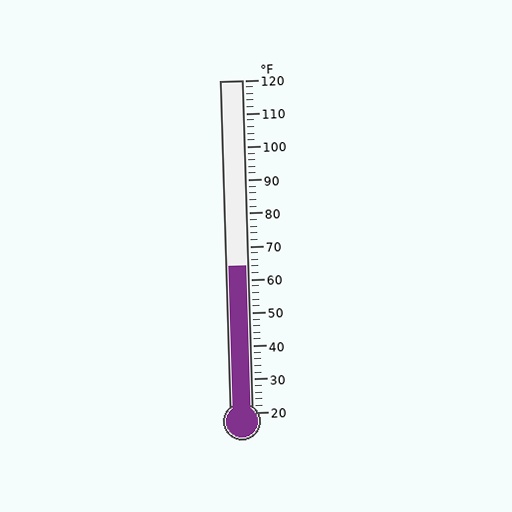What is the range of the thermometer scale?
The thermometer scale ranges from 20°F to 120°F.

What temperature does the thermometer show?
The thermometer shows approximately 64°F.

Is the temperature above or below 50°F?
The temperature is above 50°F.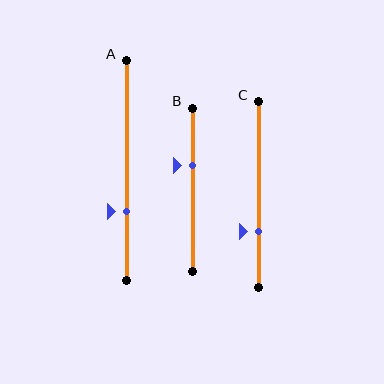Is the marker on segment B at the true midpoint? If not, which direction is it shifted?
No, the marker on segment B is shifted upward by about 15% of the segment length.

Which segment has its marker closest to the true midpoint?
Segment B has its marker closest to the true midpoint.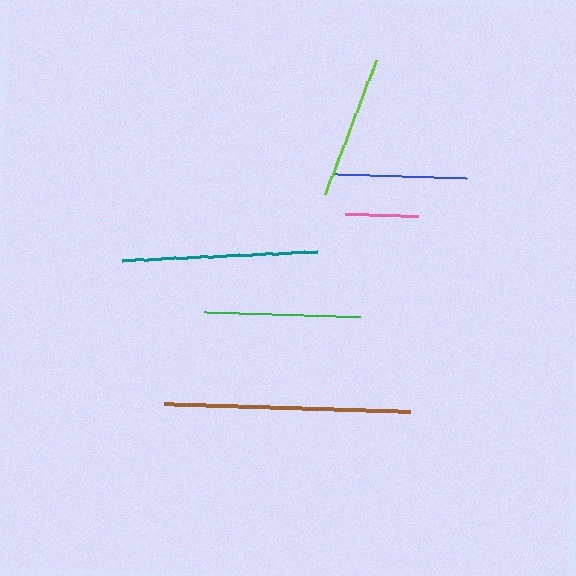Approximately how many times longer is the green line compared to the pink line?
The green line is approximately 2.1 times the length of the pink line.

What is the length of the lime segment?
The lime segment is approximately 144 pixels long.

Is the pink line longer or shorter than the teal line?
The teal line is longer than the pink line.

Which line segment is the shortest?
The pink line is the shortest at approximately 73 pixels.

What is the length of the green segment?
The green segment is approximately 155 pixels long.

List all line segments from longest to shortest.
From longest to shortest: brown, teal, green, lime, blue, pink.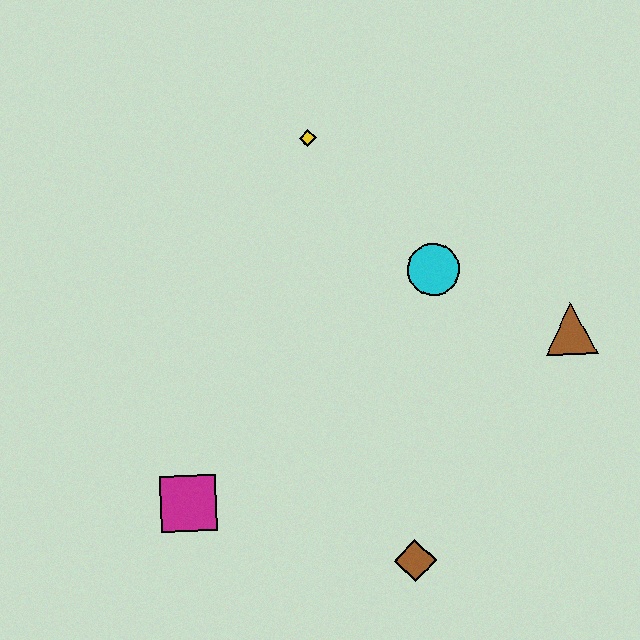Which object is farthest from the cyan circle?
The magenta square is farthest from the cyan circle.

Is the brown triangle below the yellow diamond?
Yes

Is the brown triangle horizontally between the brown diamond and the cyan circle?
No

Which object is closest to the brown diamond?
The magenta square is closest to the brown diamond.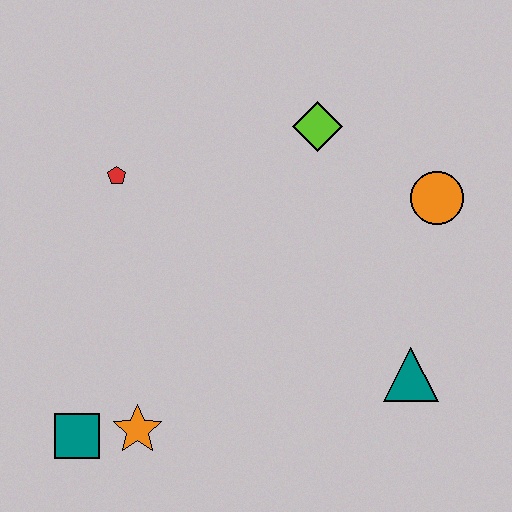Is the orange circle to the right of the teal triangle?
Yes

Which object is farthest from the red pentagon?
The teal triangle is farthest from the red pentagon.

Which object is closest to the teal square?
The orange star is closest to the teal square.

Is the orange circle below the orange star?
No